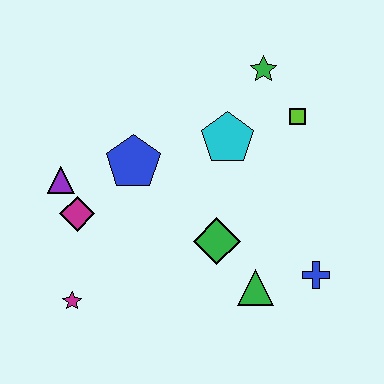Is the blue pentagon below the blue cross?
No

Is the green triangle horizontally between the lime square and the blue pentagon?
Yes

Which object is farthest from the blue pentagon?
The blue cross is farthest from the blue pentagon.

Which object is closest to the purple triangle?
The magenta diamond is closest to the purple triangle.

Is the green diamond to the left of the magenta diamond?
No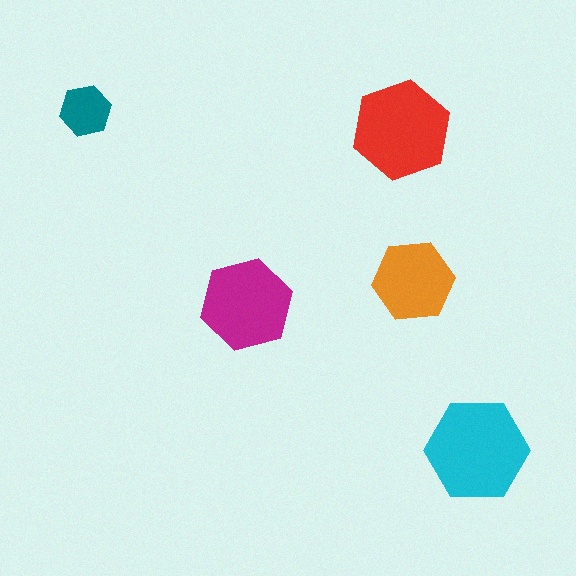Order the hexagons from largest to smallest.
the cyan one, the red one, the magenta one, the orange one, the teal one.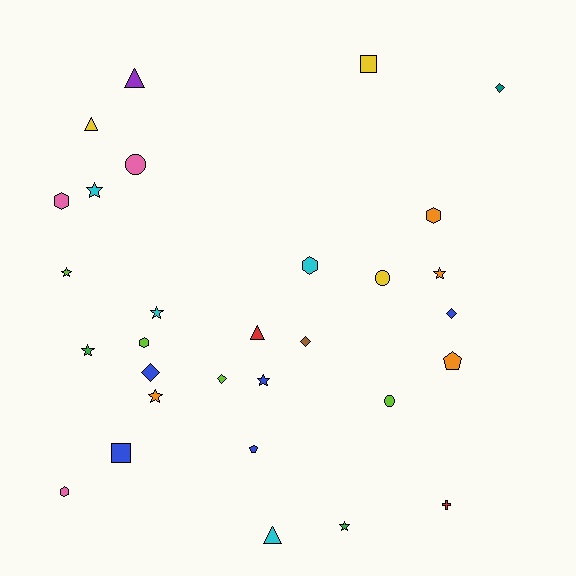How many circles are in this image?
There are 3 circles.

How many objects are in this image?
There are 30 objects.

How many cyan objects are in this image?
There are 4 cyan objects.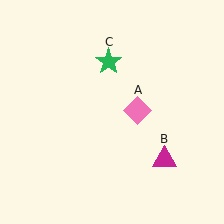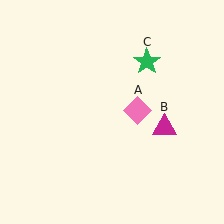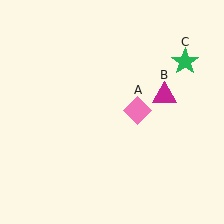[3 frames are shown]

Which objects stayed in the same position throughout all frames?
Pink diamond (object A) remained stationary.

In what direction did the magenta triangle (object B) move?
The magenta triangle (object B) moved up.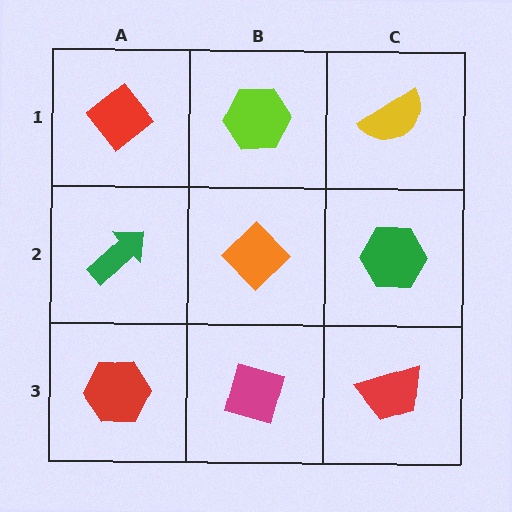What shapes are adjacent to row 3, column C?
A green hexagon (row 2, column C), a magenta diamond (row 3, column B).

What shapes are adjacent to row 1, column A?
A green arrow (row 2, column A), a lime hexagon (row 1, column B).